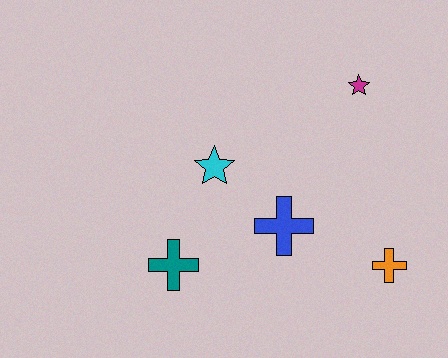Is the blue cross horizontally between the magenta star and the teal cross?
Yes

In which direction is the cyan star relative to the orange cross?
The cyan star is to the left of the orange cross.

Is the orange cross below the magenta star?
Yes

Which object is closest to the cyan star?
The blue cross is closest to the cyan star.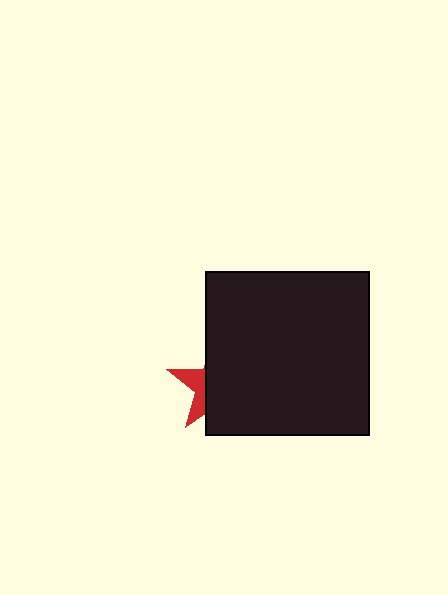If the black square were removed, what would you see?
You would see the complete red star.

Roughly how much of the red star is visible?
A small part of it is visible (roughly 31%).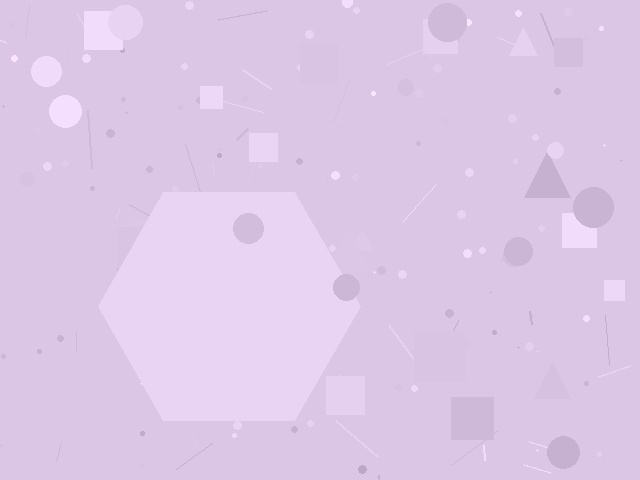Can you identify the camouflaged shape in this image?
The camouflaged shape is a hexagon.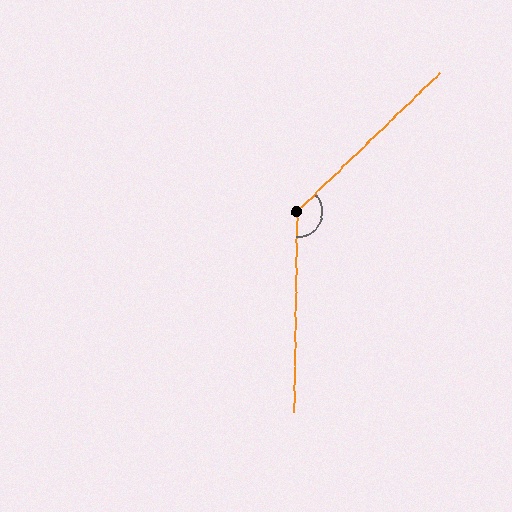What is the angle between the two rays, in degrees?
Approximately 135 degrees.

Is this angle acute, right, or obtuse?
It is obtuse.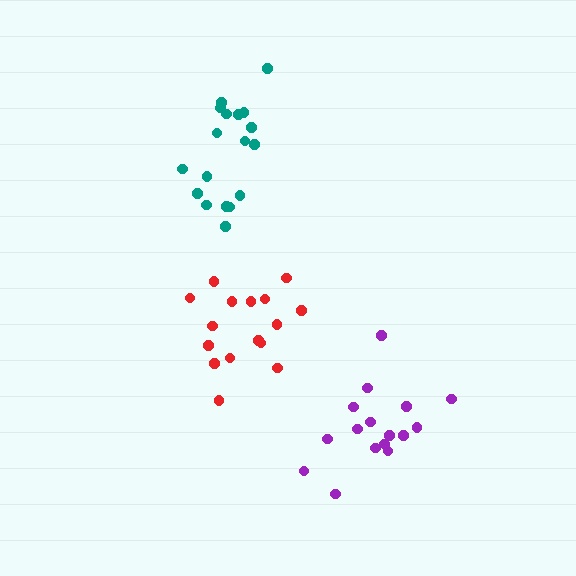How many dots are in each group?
Group 1: 18 dots, Group 2: 16 dots, Group 3: 16 dots (50 total).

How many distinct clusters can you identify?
There are 3 distinct clusters.